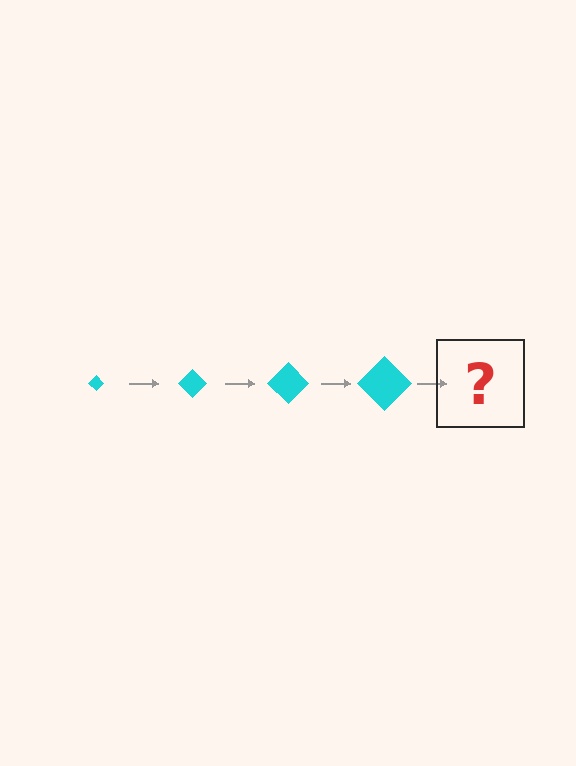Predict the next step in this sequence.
The next step is a cyan diamond, larger than the previous one.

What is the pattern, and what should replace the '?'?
The pattern is that the diamond gets progressively larger each step. The '?' should be a cyan diamond, larger than the previous one.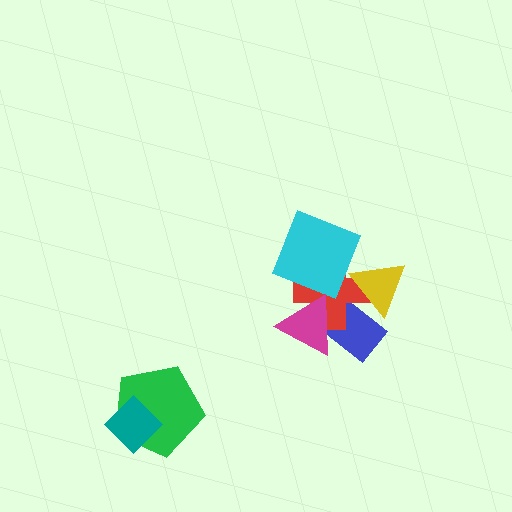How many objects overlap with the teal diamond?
1 object overlaps with the teal diamond.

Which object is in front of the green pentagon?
The teal diamond is in front of the green pentagon.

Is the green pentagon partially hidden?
Yes, it is partially covered by another shape.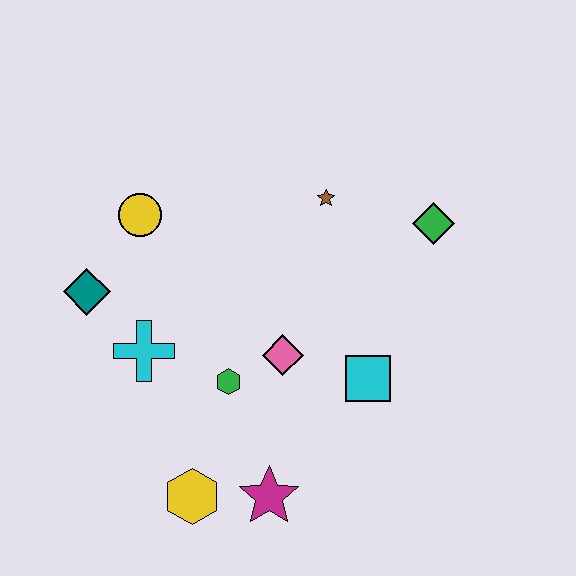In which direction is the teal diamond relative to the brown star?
The teal diamond is to the left of the brown star.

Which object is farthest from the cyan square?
The teal diamond is farthest from the cyan square.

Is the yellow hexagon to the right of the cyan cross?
Yes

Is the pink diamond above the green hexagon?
Yes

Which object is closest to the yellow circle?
The teal diamond is closest to the yellow circle.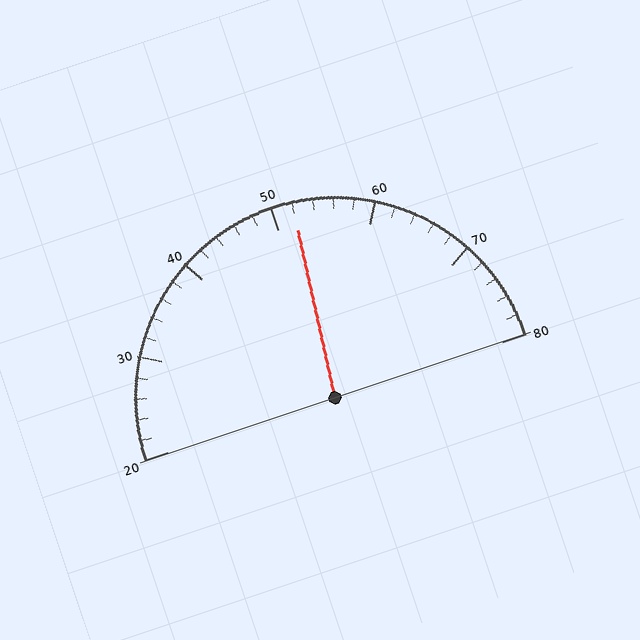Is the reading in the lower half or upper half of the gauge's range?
The reading is in the upper half of the range (20 to 80).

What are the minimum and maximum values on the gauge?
The gauge ranges from 20 to 80.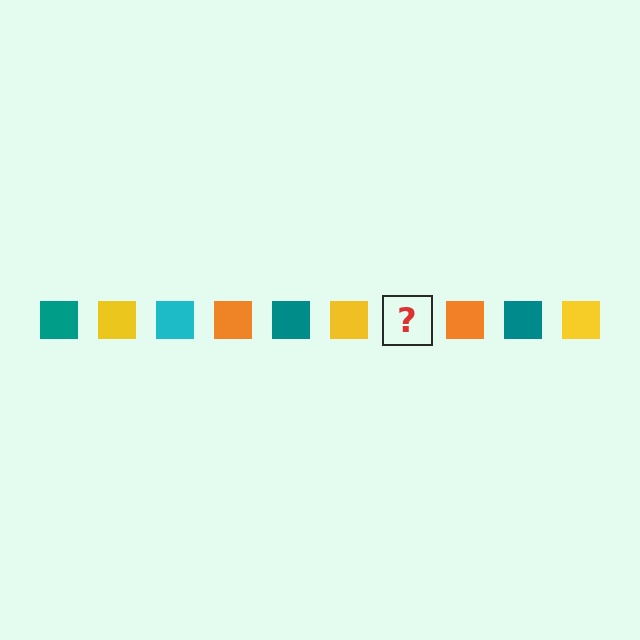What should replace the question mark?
The question mark should be replaced with a cyan square.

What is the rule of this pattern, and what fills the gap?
The rule is that the pattern cycles through teal, yellow, cyan, orange squares. The gap should be filled with a cyan square.